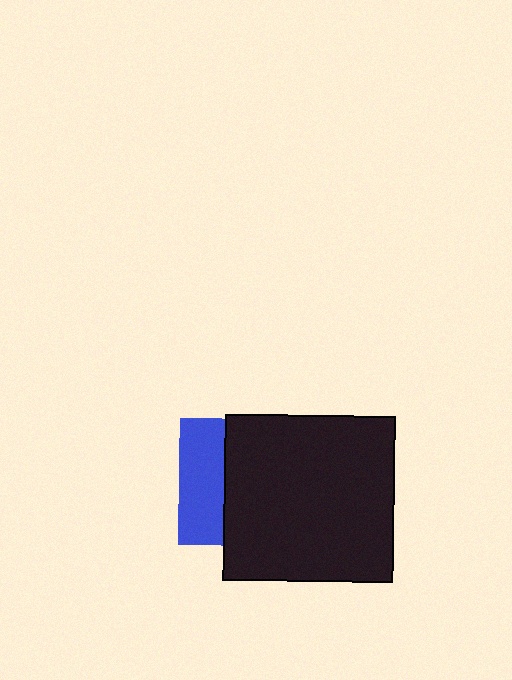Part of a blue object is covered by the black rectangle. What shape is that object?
It is a square.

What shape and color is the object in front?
The object in front is a black rectangle.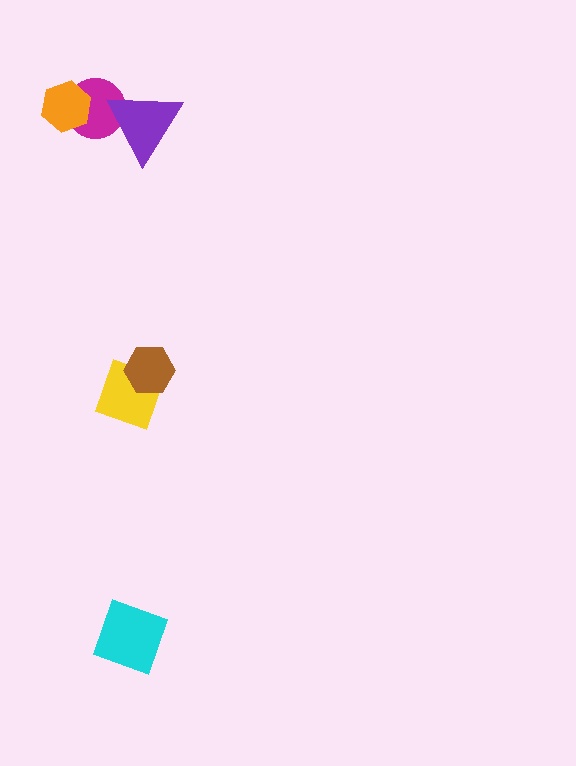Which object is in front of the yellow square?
The brown hexagon is in front of the yellow square.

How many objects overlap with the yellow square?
1 object overlaps with the yellow square.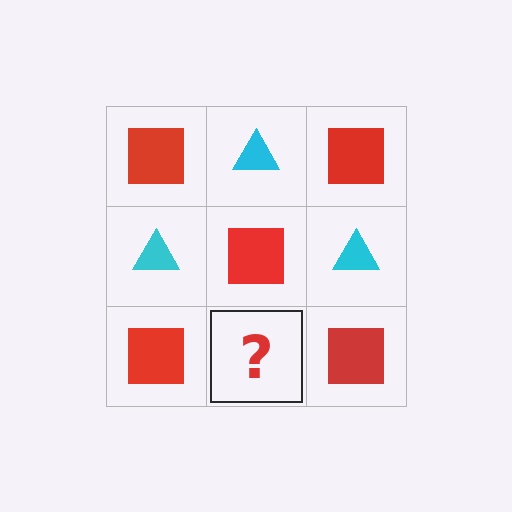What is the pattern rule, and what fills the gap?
The rule is that it alternates red square and cyan triangle in a checkerboard pattern. The gap should be filled with a cyan triangle.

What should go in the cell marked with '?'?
The missing cell should contain a cyan triangle.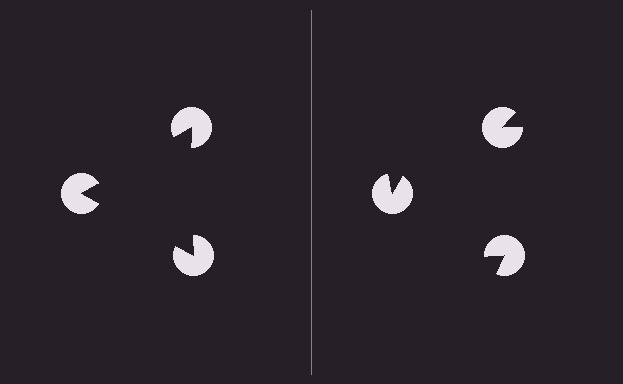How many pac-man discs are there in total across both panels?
6 — 3 on each side.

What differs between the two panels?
The pac-man discs are positioned identically on both sides; only the wedge orientations differ. On the left they align to a triangle; on the right they are misaligned.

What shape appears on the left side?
An illusory triangle.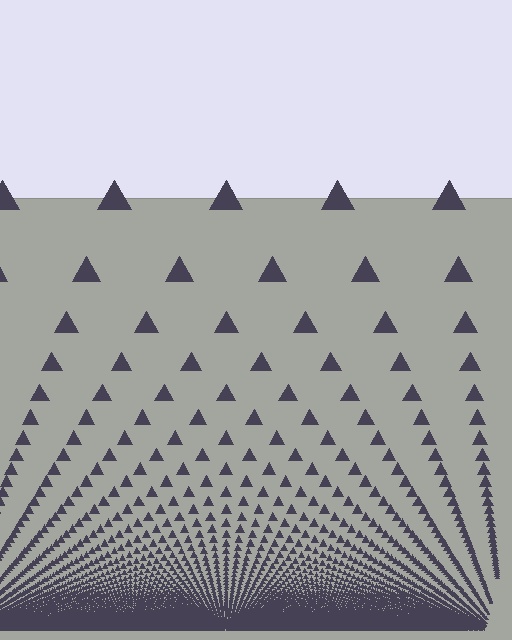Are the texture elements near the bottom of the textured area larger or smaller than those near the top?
Smaller. The gradient is inverted — elements near the bottom are smaller and denser.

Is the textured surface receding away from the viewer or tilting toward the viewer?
The surface appears to tilt toward the viewer. Texture elements get larger and sparser toward the top.